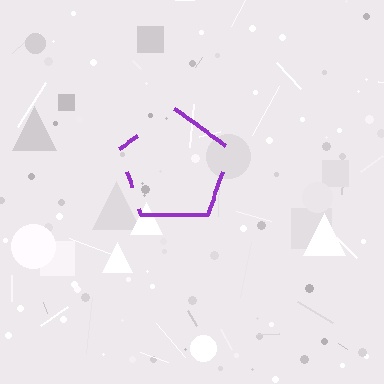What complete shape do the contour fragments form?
The contour fragments form a pentagon.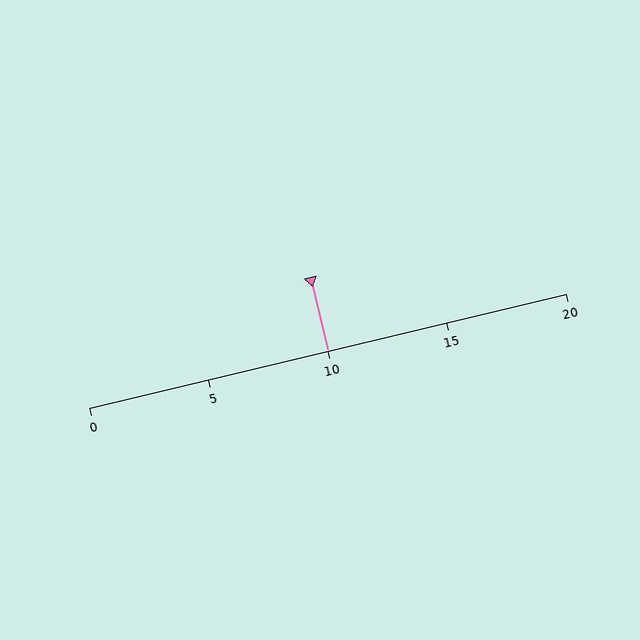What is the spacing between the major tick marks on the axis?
The major ticks are spaced 5 apart.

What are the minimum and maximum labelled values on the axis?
The axis runs from 0 to 20.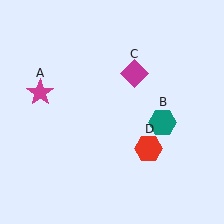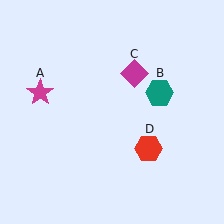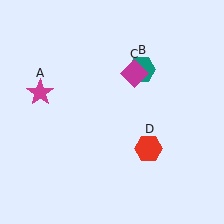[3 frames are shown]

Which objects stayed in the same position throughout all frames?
Magenta star (object A) and magenta diamond (object C) and red hexagon (object D) remained stationary.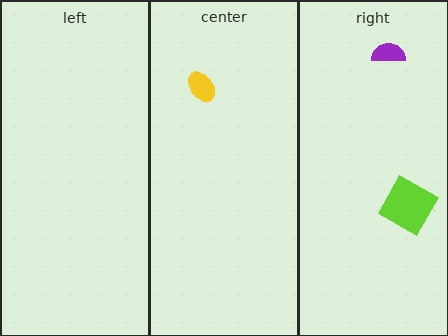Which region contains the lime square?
The right region.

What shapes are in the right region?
The purple semicircle, the lime square.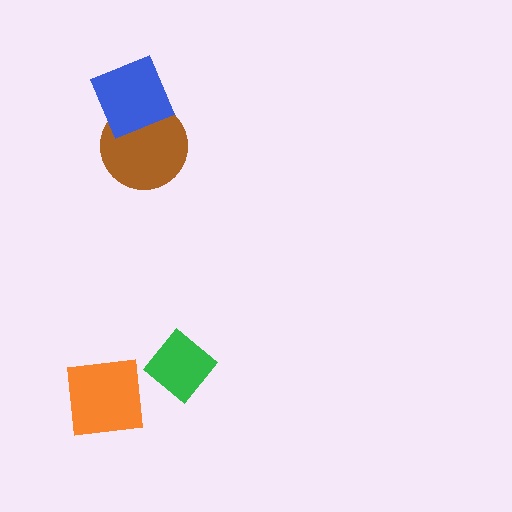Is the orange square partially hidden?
No, no other shape covers it.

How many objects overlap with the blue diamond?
1 object overlaps with the blue diamond.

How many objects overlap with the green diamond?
0 objects overlap with the green diamond.